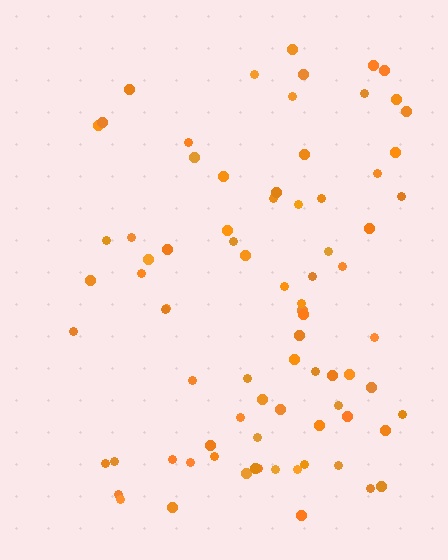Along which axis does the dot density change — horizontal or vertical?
Horizontal.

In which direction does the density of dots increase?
From left to right, with the right side densest.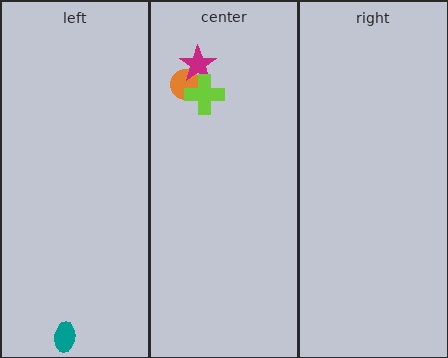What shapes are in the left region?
The teal ellipse.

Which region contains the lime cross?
The center region.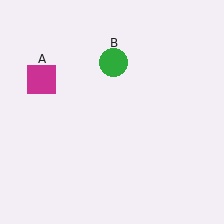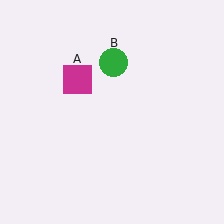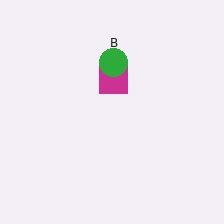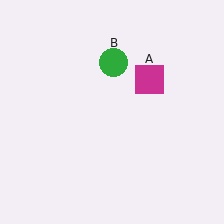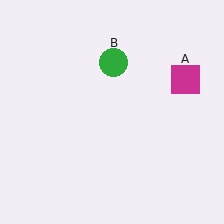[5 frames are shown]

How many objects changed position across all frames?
1 object changed position: magenta square (object A).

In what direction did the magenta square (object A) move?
The magenta square (object A) moved right.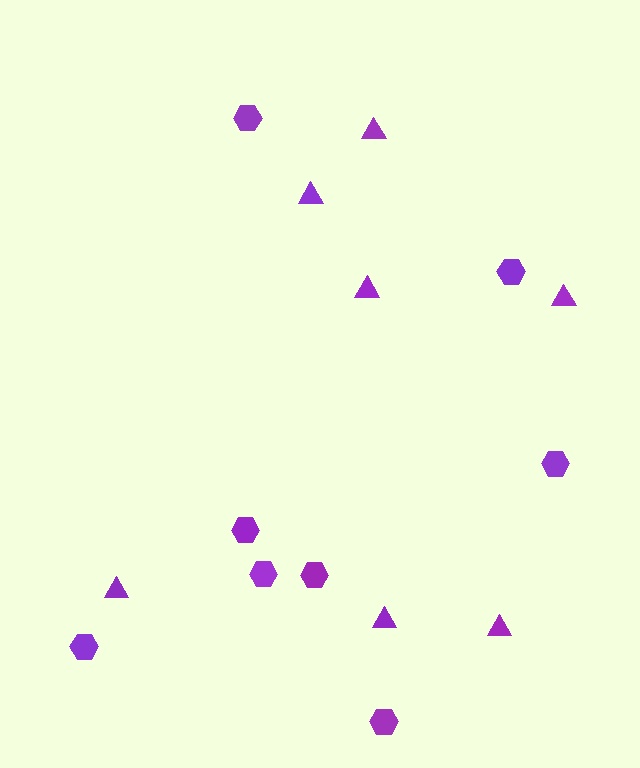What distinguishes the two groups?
There are 2 groups: one group of hexagons (8) and one group of triangles (7).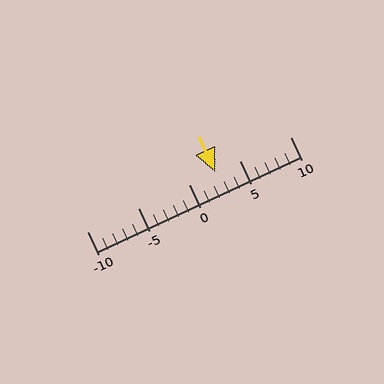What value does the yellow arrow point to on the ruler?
The yellow arrow points to approximately 3.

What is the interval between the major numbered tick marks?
The major tick marks are spaced 5 units apart.